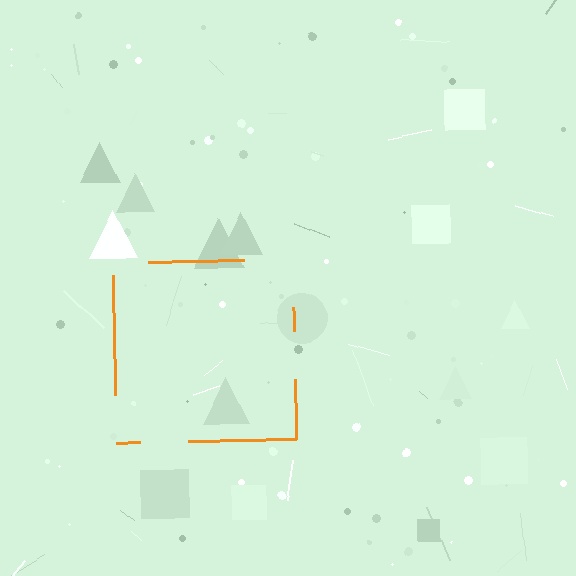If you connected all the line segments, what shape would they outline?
They would outline a square.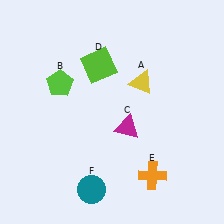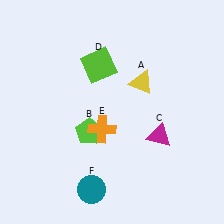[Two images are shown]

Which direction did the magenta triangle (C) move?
The magenta triangle (C) moved right.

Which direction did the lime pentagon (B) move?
The lime pentagon (B) moved down.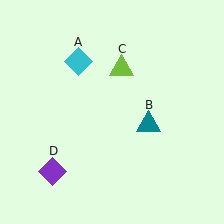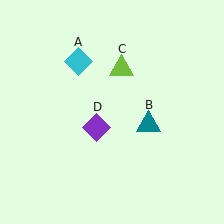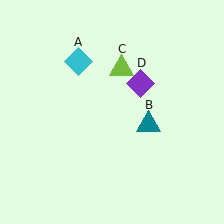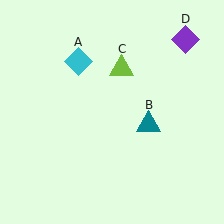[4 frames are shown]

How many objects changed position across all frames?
1 object changed position: purple diamond (object D).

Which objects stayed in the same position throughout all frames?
Cyan diamond (object A) and teal triangle (object B) and lime triangle (object C) remained stationary.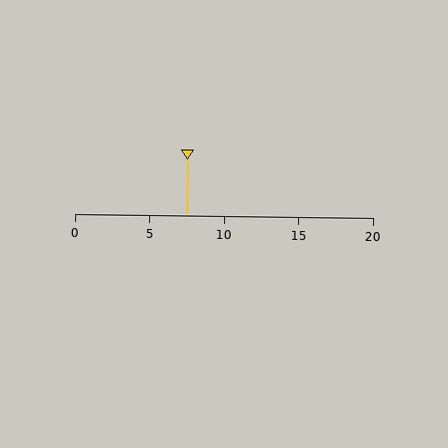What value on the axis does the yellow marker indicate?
The marker indicates approximately 7.5.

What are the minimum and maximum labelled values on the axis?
The axis runs from 0 to 20.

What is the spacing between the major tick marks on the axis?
The major ticks are spaced 5 apart.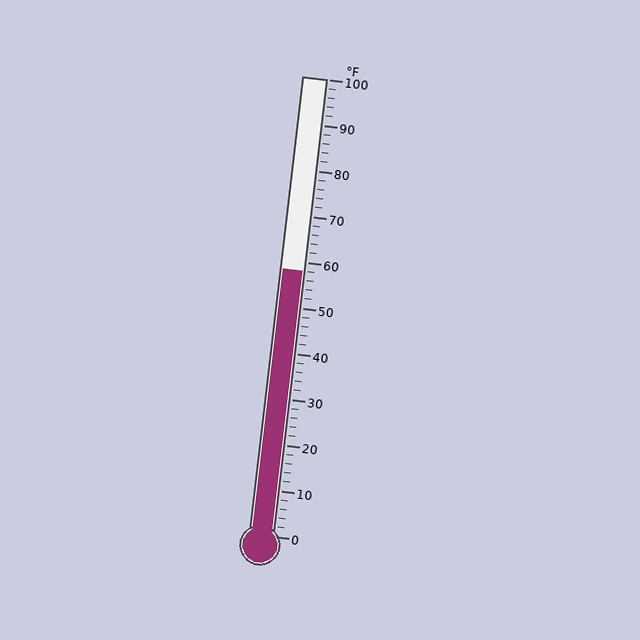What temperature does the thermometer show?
The thermometer shows approximately 58°F.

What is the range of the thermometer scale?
The thermometer scale ranges from 0°F to 100°F.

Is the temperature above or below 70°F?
The temperature is below 70°F.